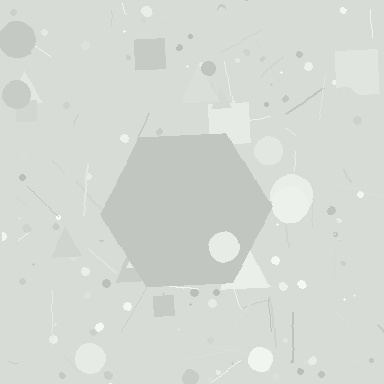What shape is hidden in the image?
A hexagon is hidden in the image.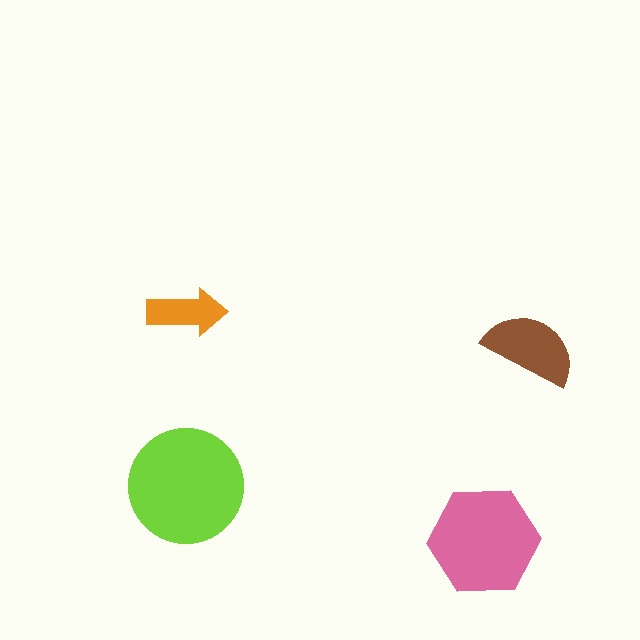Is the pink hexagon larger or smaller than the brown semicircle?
Larger.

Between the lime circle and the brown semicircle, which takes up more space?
The lime circle.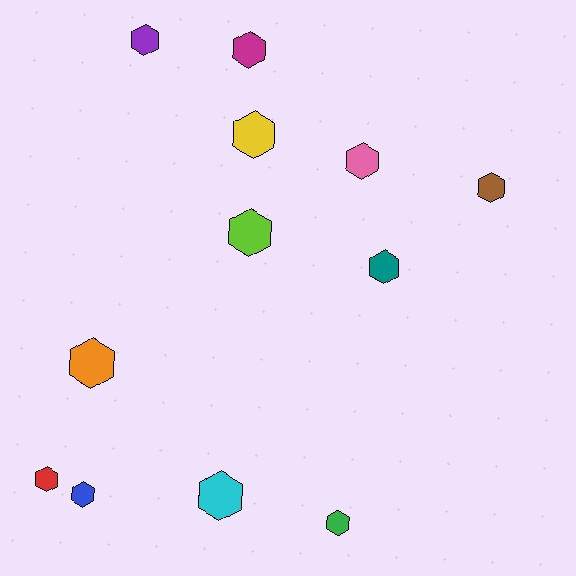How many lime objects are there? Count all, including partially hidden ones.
There is 1 lime object.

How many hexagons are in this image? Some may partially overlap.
There are 12 hexagons.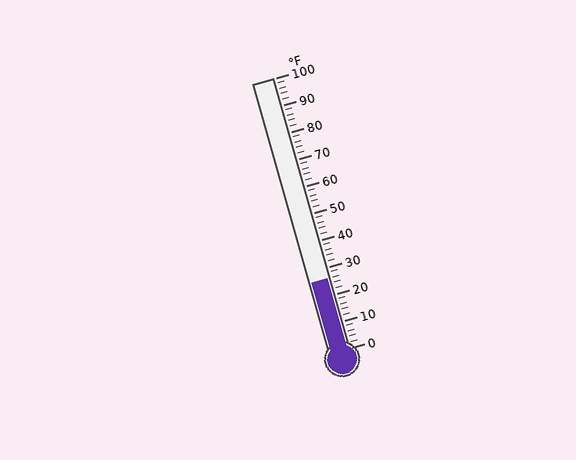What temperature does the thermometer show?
The thermometer shows approximately 26°F.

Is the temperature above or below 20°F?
The temperature is above 20°F.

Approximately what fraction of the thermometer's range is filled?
The thermometer is filled to approximately 25% of its range.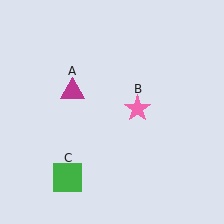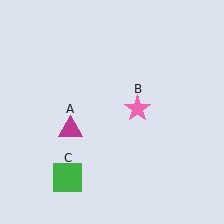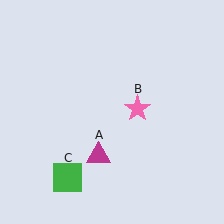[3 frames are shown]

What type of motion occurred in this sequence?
The magenta triangle (object A) rotated counterclockwise around the center of the scene.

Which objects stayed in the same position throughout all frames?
Pink star (object B) and green square (object C) remained stationary.